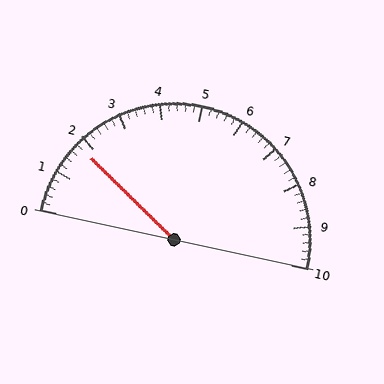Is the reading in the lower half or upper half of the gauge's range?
The reading is in the lower half of the range (0 to 10).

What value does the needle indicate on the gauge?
The needle indicates approximately 1.8.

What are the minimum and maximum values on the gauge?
The gauge ranges from 0 to 10.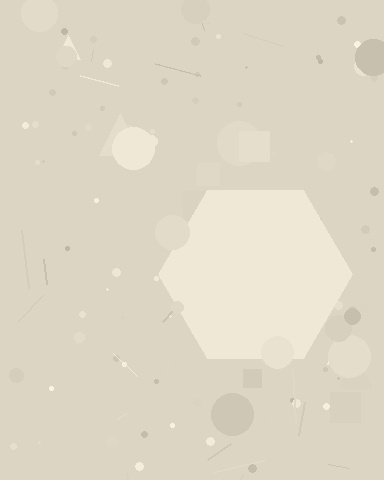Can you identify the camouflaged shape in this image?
The camouflaged shape is a hexagon.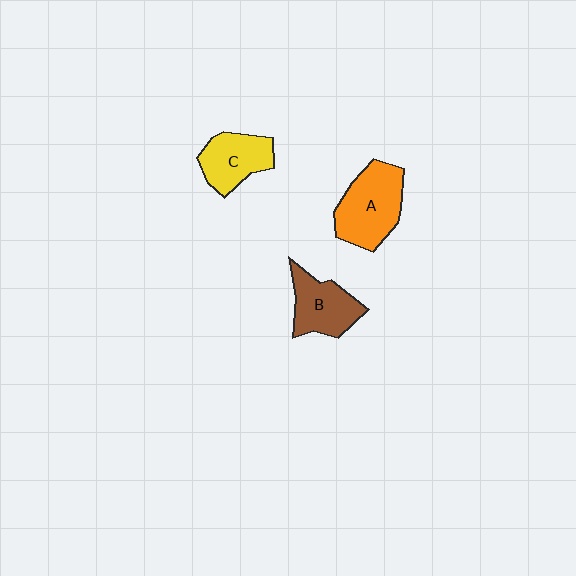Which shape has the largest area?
Shape A (orange).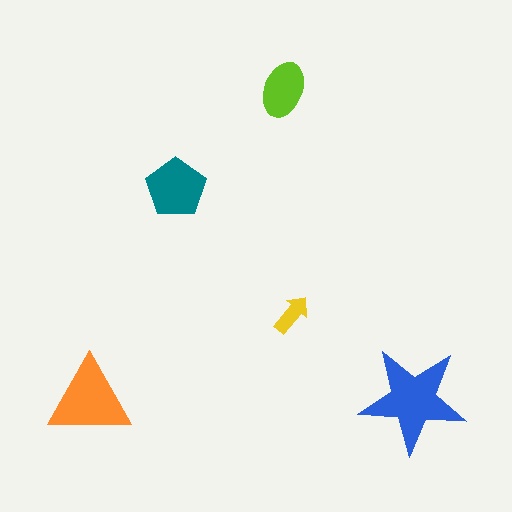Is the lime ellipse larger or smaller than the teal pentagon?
Smaller.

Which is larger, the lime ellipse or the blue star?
The blue star.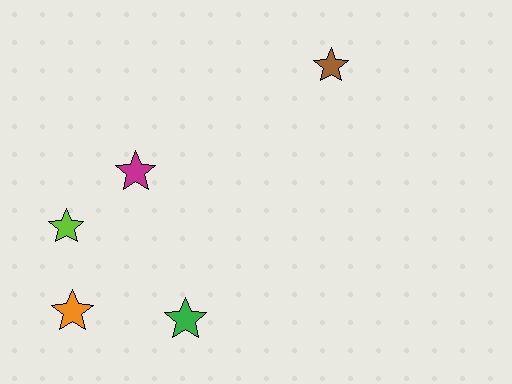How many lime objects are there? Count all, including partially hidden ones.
There is 1 lime object.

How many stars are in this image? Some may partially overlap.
There are 5 stars.